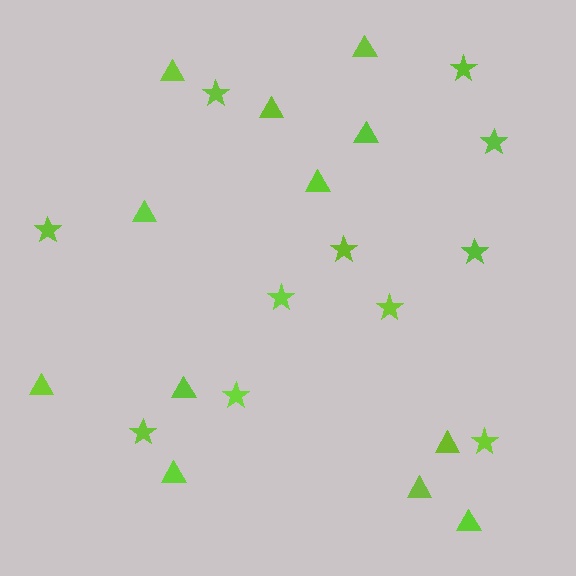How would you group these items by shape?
There are 2 groups: one group of triangles (12) and one group of stars (11).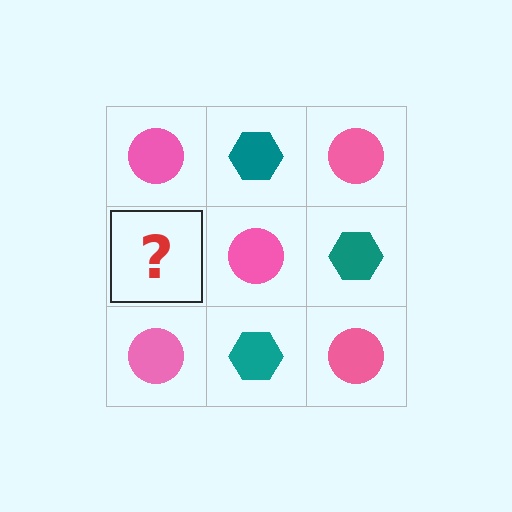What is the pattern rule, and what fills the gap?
The rule is that it alternates pink circle and teal hexagon in a checkerboard pattern. The gap should be filled with a teal hexagon.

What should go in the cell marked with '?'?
The missing cell should contain a teal hexagon.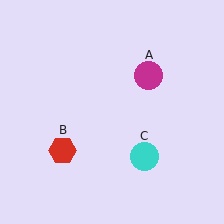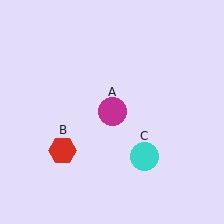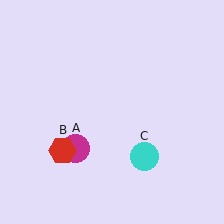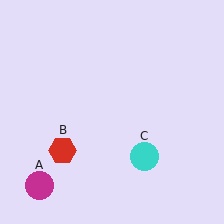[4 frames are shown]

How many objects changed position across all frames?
1 object changed position: magenta circle (object A).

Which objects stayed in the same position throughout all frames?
Red hexagon (object B) and cyan circle (object C) remained stationary.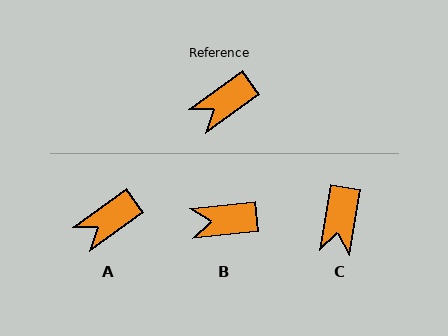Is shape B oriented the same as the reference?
No, it is off by about 29 degrees.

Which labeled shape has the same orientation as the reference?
A.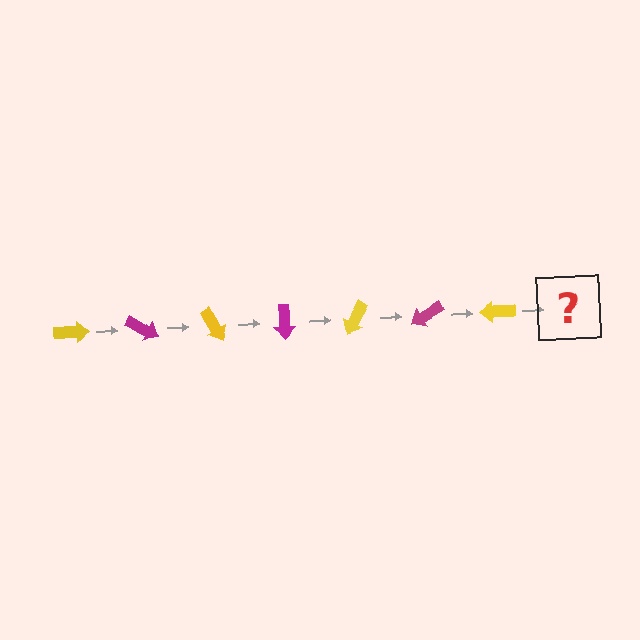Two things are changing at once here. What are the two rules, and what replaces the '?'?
The two rules are that it rotates 30 degrees each step and the color cycles through yellow and magenta. The '?' should be a magenta arrow, rotated 210 degrees from the start.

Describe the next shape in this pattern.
It should be a magenta arrow, rotated 210 degrees from the start.